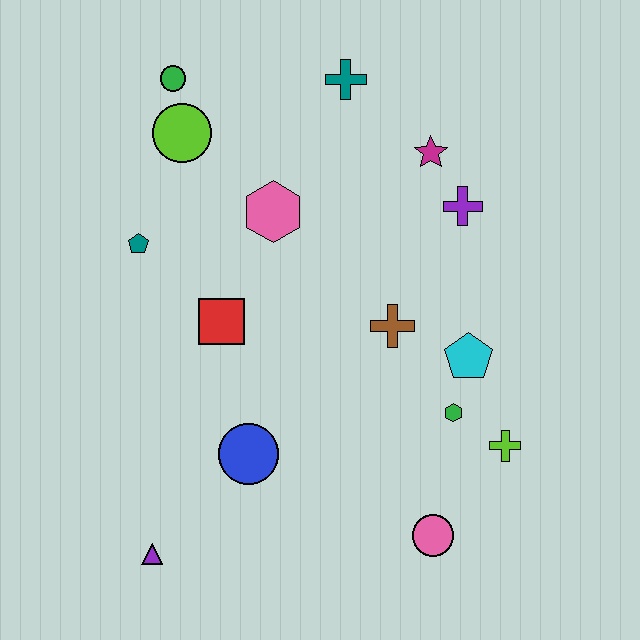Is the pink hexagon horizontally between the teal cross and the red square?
Yes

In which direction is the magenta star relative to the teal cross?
The magenta star is to the right of the teal cross.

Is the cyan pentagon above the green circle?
No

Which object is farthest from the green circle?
The pink circle is farthest from the green circle.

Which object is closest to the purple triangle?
The blue circle is closest to the purple triangle.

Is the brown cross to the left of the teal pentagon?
No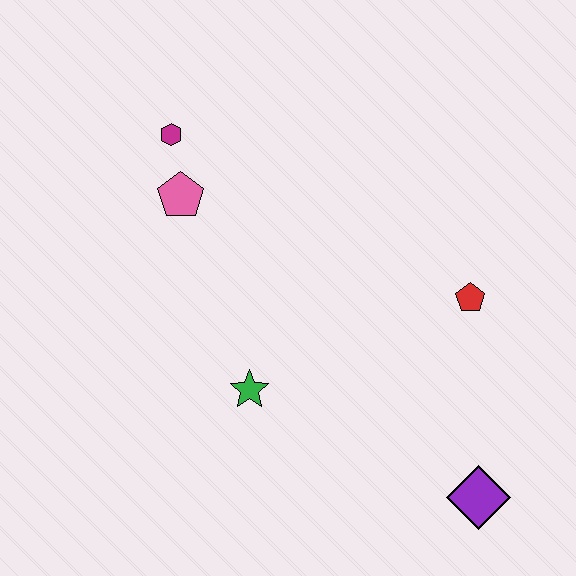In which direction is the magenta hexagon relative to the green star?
The magenta hexagon is above the green star.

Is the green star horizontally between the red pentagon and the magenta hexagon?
Yes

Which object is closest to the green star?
The pink pentagon is closest to the green star.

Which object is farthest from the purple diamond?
The magenta hexagon is farthest from the purple diamond.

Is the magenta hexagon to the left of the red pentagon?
Yes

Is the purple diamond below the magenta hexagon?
Yes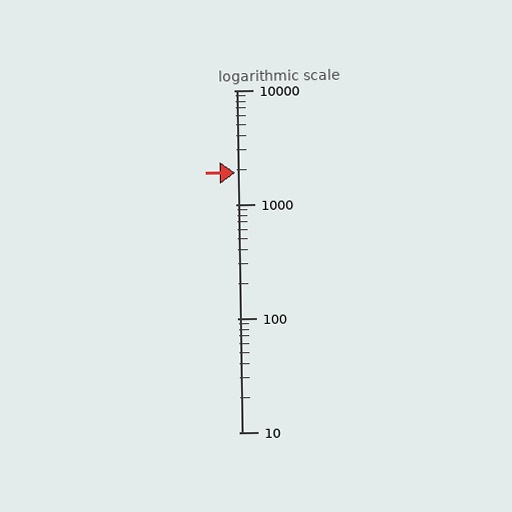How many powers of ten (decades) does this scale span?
The scale spans 3 decades, from 10 to 10000.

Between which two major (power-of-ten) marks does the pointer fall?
The pointer is between 1000 and 10000.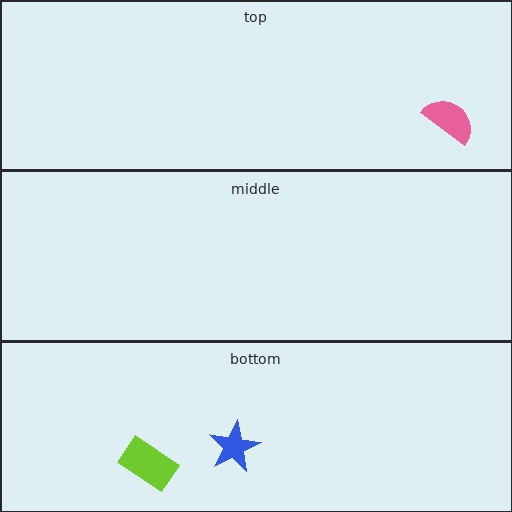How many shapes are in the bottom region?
2.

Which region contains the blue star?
The bottom region.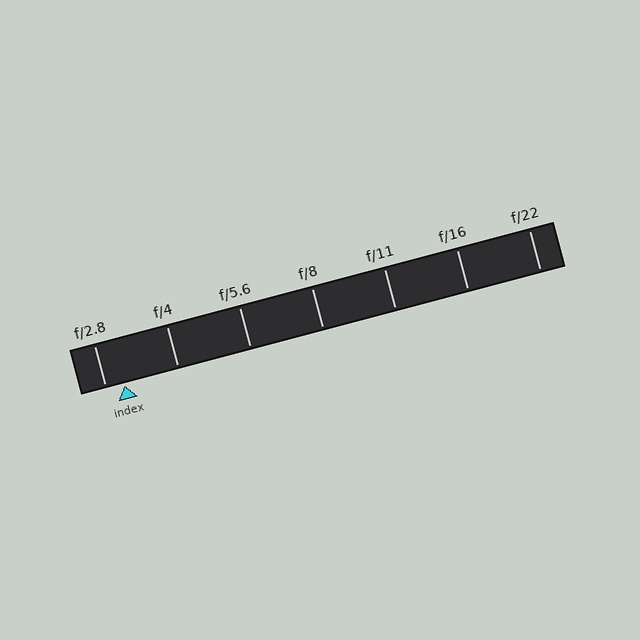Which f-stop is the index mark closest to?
The index mark is closest to f/2.8.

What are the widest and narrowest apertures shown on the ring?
The widest aperture shown is f/2.8 and the narrowest is f/22.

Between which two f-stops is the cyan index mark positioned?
The index mark is between f/2.8 and f/4.